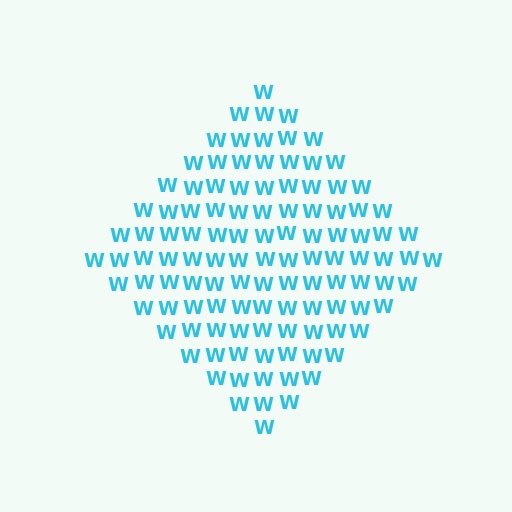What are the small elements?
The small elements are letter W's.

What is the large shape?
The large shape is a diamond.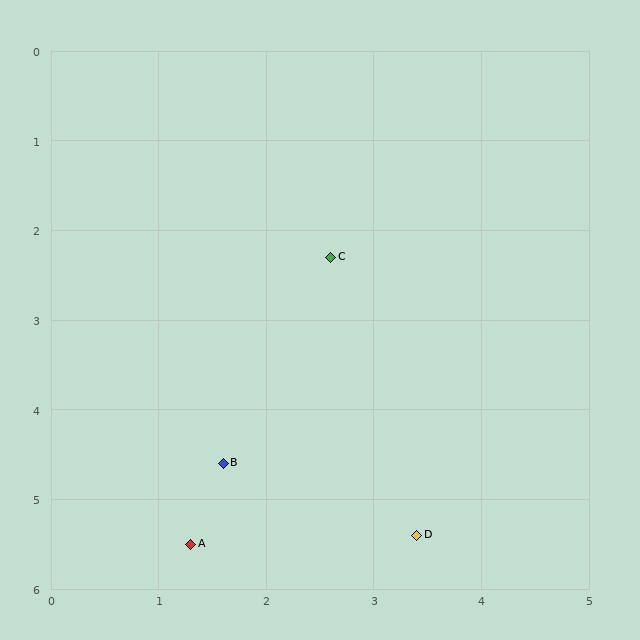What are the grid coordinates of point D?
Point D is at approximately (3.4, 5.4).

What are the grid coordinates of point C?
Point C is at approximately (2.6, 2.3).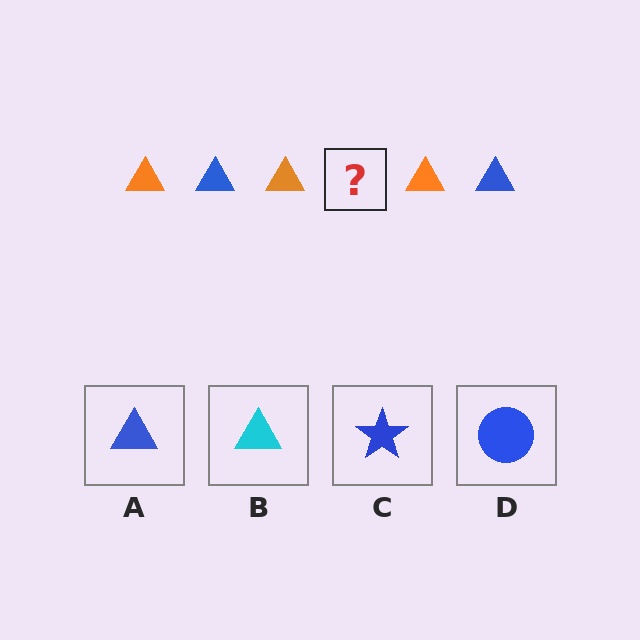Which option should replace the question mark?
Option A.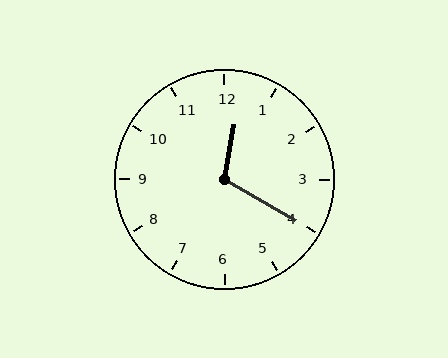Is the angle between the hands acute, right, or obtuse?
It is obtuse.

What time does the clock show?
12:20.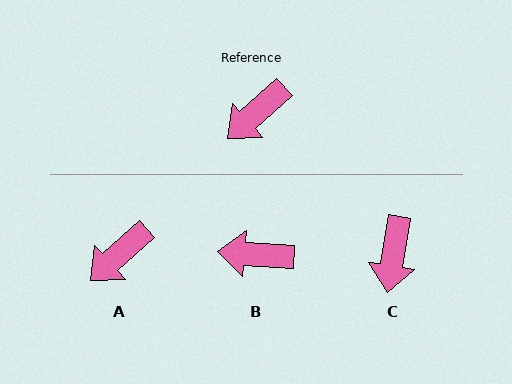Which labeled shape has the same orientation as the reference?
A.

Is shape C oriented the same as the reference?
No, it is off by about 39 degrees.